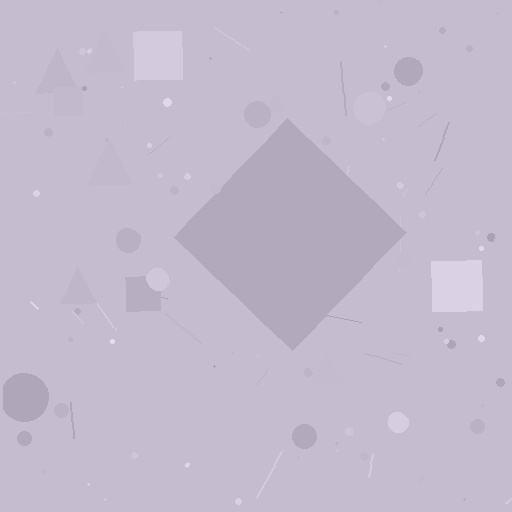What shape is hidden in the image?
A diamond is hidden in the image.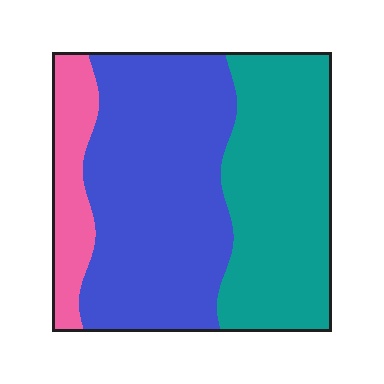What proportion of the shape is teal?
Teal takes up about three eighths (3/8) of the shape.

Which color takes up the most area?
Blue, at roughly 50%.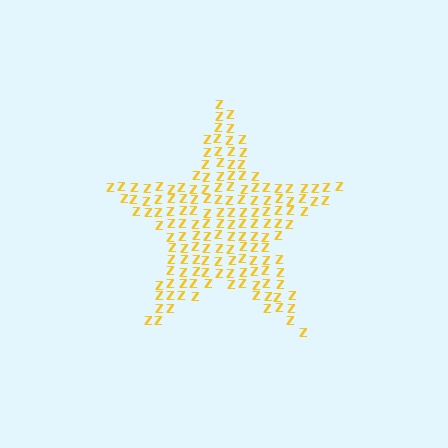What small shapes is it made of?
It is made of small letter Z's.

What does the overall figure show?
The overall figure shows a star.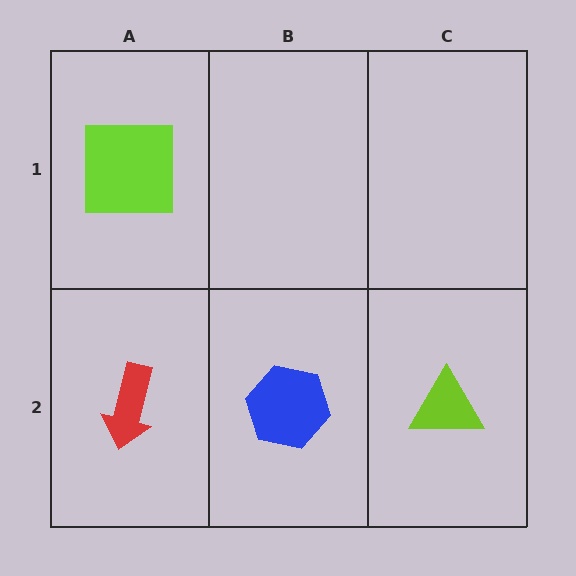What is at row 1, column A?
A lime square.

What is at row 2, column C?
A lime triangle.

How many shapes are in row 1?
1 shape.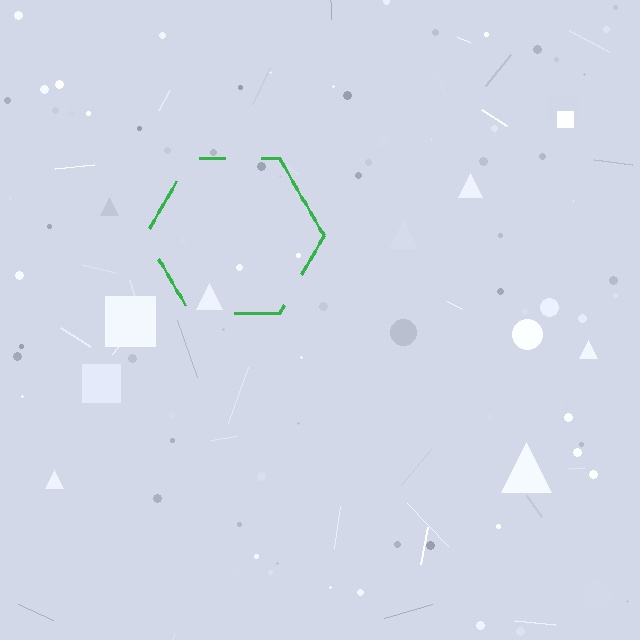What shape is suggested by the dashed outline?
The dashed outline suggests a hexagon.